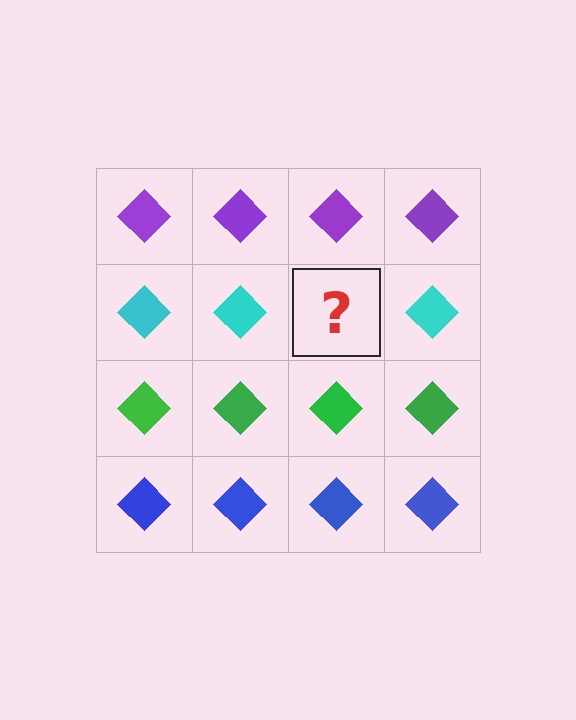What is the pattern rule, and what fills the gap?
The rule is that each row has a consistent color. The gap should be filled with a cyan diamond.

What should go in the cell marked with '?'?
The missing cell should contain a cyan diamond.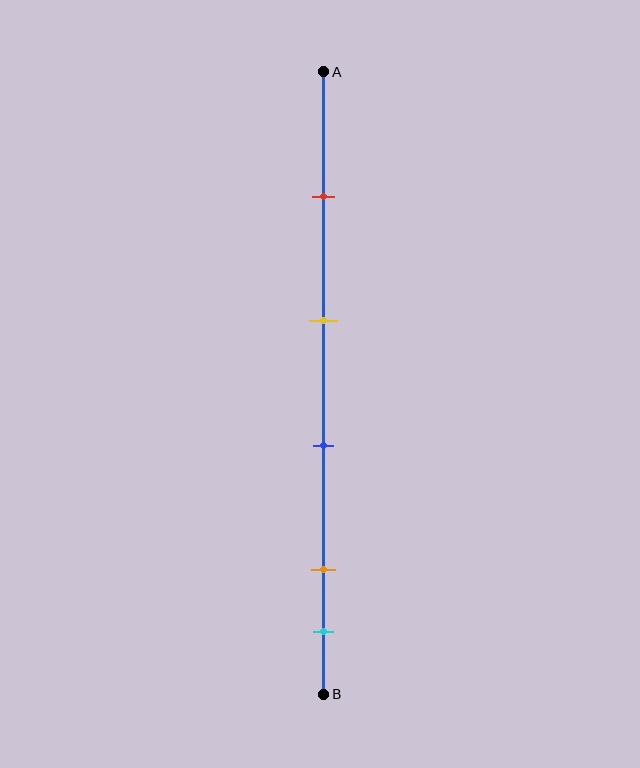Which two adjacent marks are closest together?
The orange and cyan marks are the closest adjacent pair.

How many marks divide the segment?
There are 5 marks dividing the segment.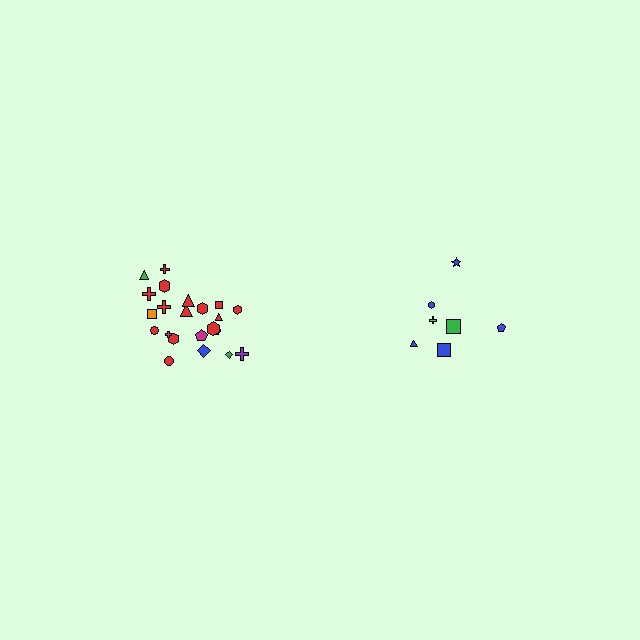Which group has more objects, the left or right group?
The left group.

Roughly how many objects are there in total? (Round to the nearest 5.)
Roughly 30 objects in total.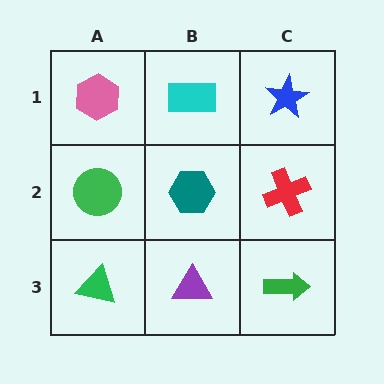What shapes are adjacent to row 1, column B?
A teal hexagon (row 2, column B), a pink hexagon (row 1, column A), a blue star (row 1, column C).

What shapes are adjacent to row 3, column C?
A red cross (row 2, column C), a purple triangle (row 3, column B).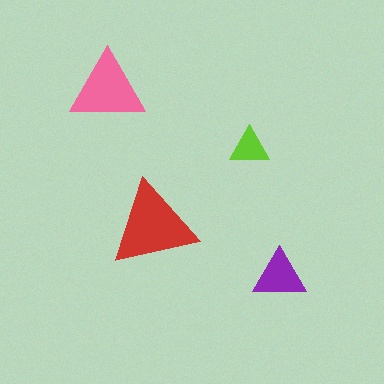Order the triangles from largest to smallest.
the red one, the pink one, the purple one, the lime one.